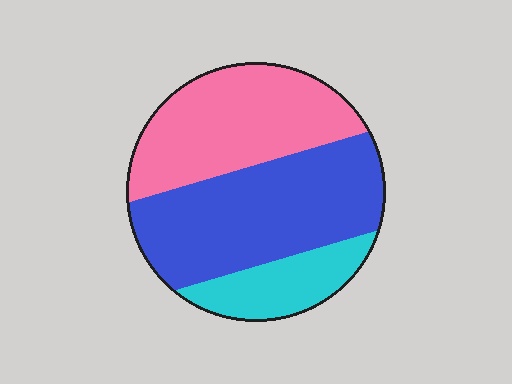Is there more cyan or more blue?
Blue.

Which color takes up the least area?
Cyan, at roughly 15%.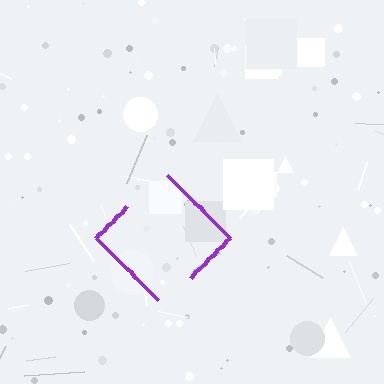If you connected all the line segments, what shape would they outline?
They would outline a diamond.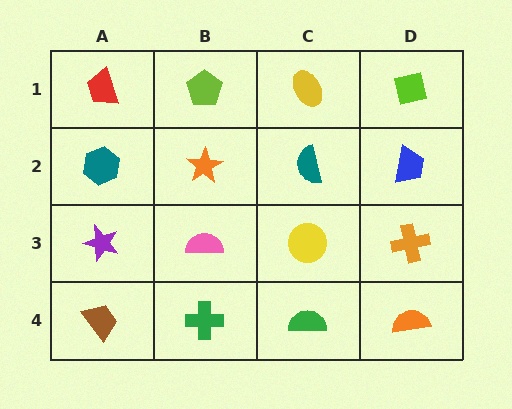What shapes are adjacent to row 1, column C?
A teal semicircle (row 2, column C), a lime pentagon (row 1, column B), a lime square (row 1, column D).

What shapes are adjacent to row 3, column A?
A teal hexagon (row 2, column A), a brown trapezoid (row 4, column A), a pink semicircle (row 3, column B).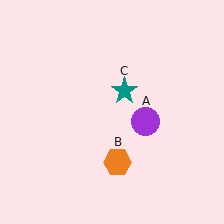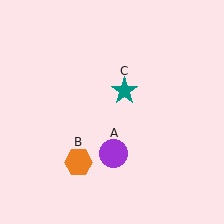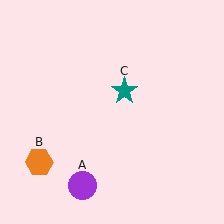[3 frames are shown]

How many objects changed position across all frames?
2 objects changed position: purple circle (object A), orange hexagon (object B).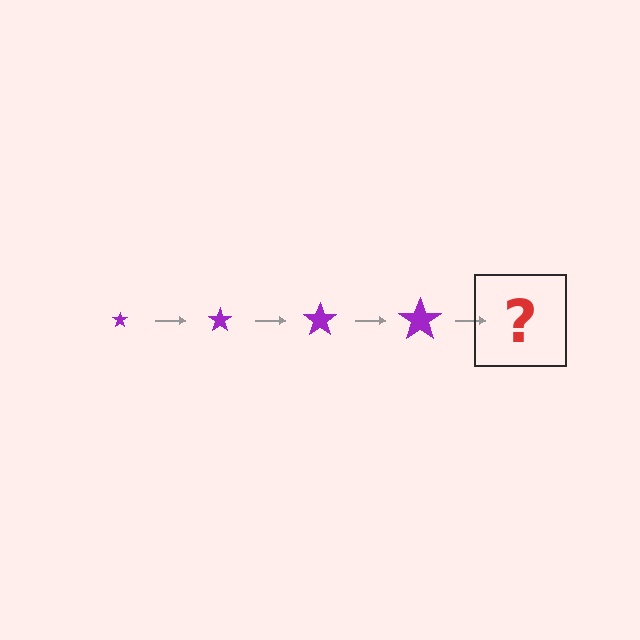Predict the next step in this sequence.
The next step is a purple star, larger than the previous one.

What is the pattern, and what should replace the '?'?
The pattern is that the star gets progressively larger each step. The '?' should be a purple star, larger than the previous one.